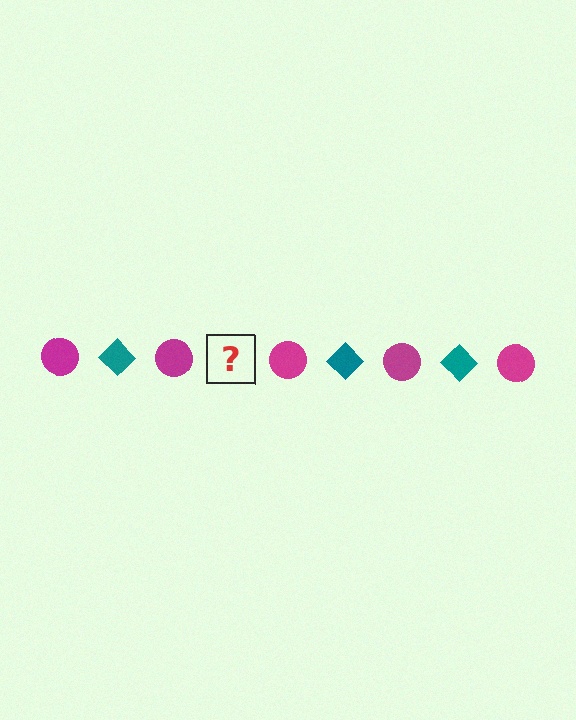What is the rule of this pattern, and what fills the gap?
The rule is that the pattern alternates between magenta circle and teal diamond. The gap should be filled with a teal diamond.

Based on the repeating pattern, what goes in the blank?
The blank should be a teal diamond.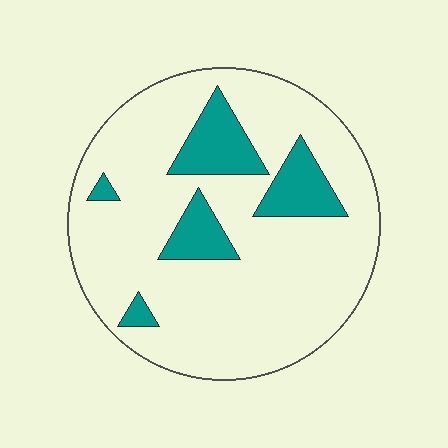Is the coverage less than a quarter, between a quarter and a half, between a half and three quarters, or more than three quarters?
Less than a quarter.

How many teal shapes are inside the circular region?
5.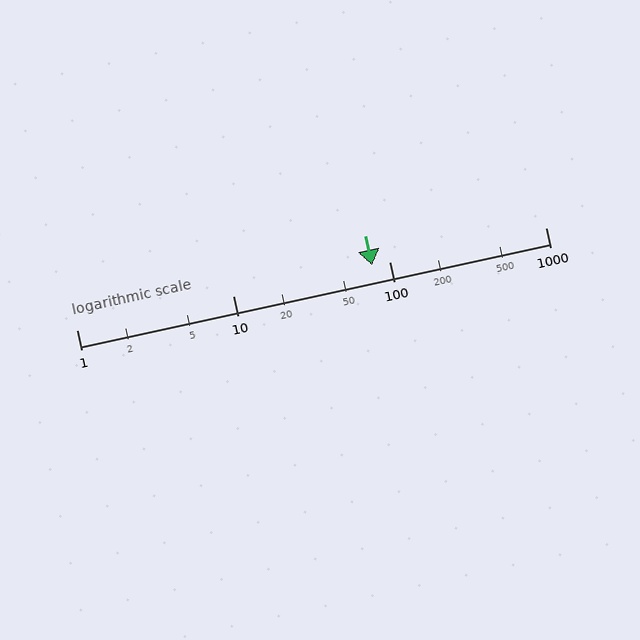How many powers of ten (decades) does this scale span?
The scale spans 3 decades, from 1 to 1000.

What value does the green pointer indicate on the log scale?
The pointer indicates approximately 78.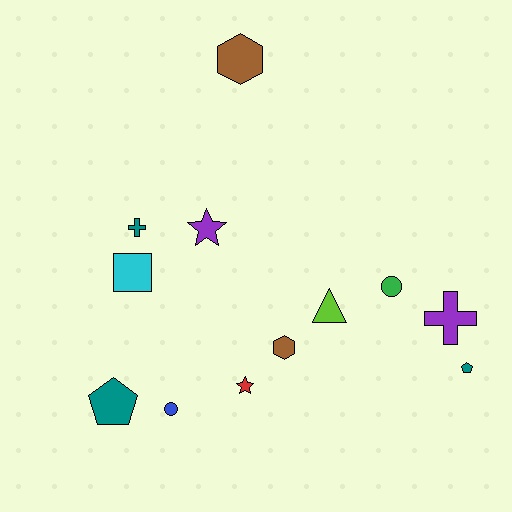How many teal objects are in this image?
There are 3 teal objects.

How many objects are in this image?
There are 12 objects.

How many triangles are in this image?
There is 1 triangle.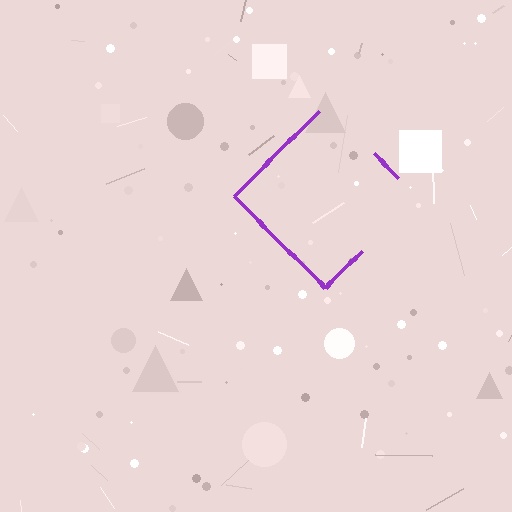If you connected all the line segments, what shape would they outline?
They would outline a diamond.